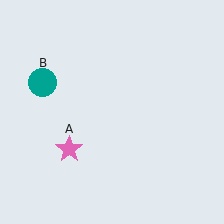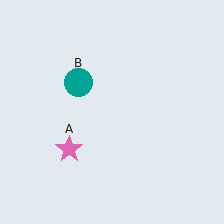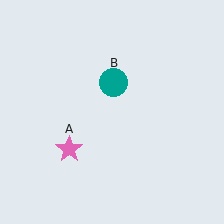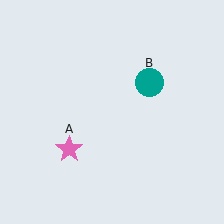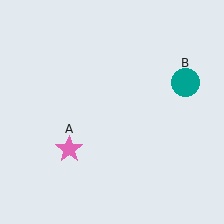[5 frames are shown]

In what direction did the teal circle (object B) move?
The teal circle (object B) moved right.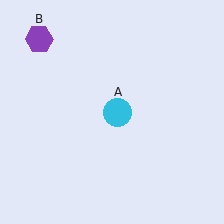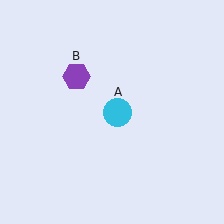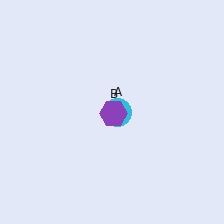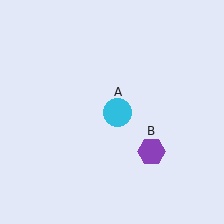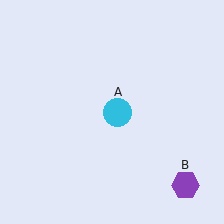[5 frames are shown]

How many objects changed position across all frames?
1 object changed position: purple hexagon (object B).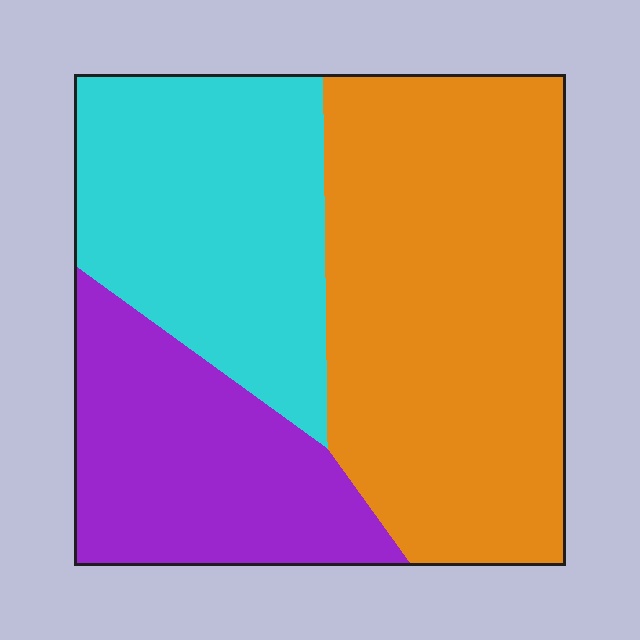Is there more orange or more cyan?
Orange.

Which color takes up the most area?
Orange, at roughly 45%.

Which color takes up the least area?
Purple, at roughly 25%.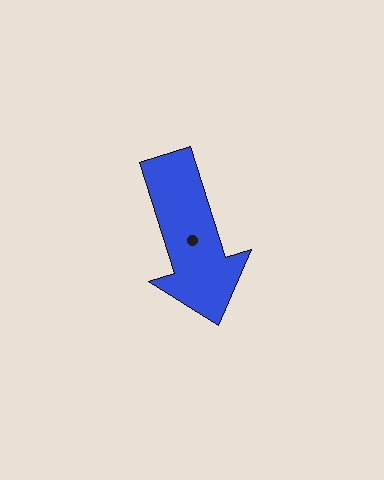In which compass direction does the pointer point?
South.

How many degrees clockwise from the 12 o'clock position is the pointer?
Approximately 163 degrees.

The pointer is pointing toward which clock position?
Roughly 5 o'clock.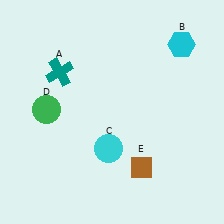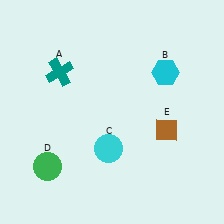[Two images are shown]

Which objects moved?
The objects that moved are: the cyan hexagon (B), the green circle (D), the brown diamond (E).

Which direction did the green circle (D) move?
The green circle (D) moved down.